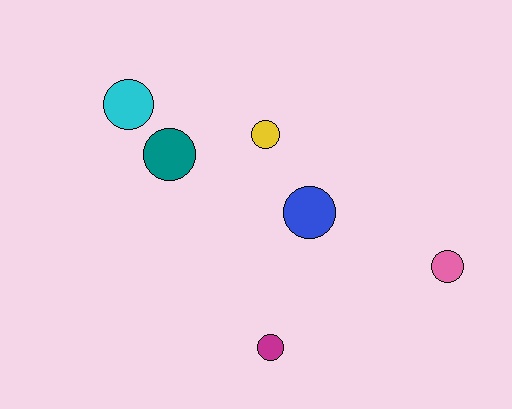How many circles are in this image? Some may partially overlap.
There are 6 circles.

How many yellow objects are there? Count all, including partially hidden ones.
There is 1 yellow object.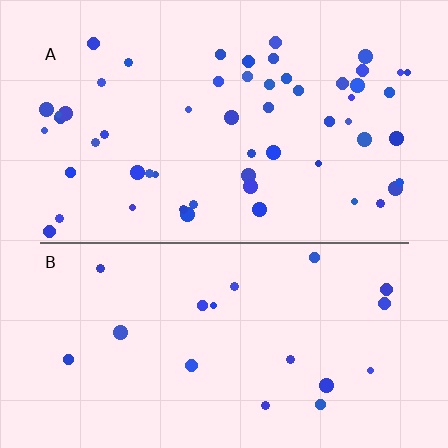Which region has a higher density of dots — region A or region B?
A (the top).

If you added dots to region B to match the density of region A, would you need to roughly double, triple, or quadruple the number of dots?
Approximately triple.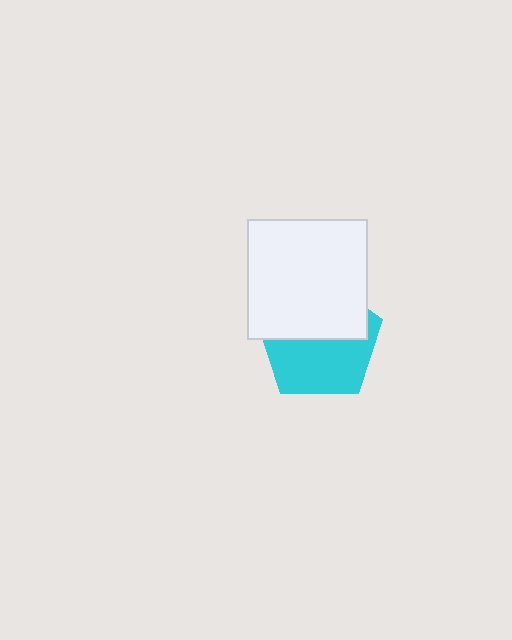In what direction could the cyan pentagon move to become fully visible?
The cyan pentagon could move down. That would shift it out from behind the white square entirely.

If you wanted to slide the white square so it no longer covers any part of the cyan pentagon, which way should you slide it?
Slide it up — that is the most direct way to separate the two shapes.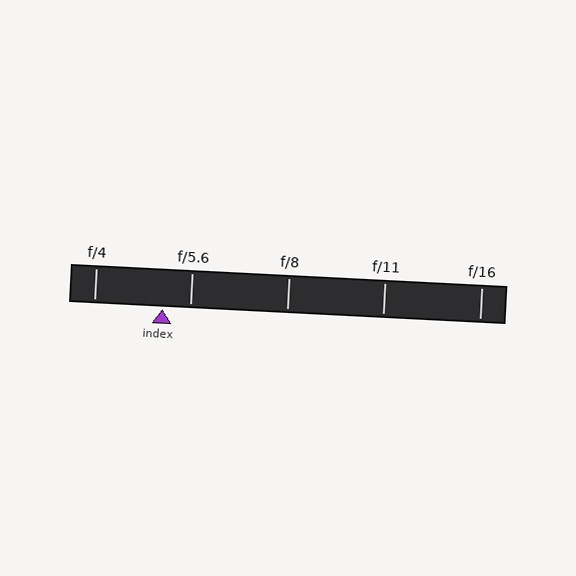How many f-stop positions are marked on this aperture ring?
There are 5 f-stop positions marked.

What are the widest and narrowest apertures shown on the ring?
The widest aperture shown is f/4 and the narrowest is f/16.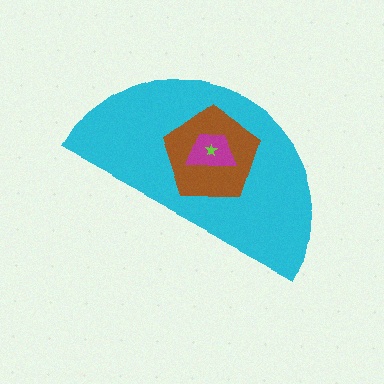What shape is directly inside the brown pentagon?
The magenta trapezoid.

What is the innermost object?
The lime star.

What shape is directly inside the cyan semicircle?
The brown pentagon.